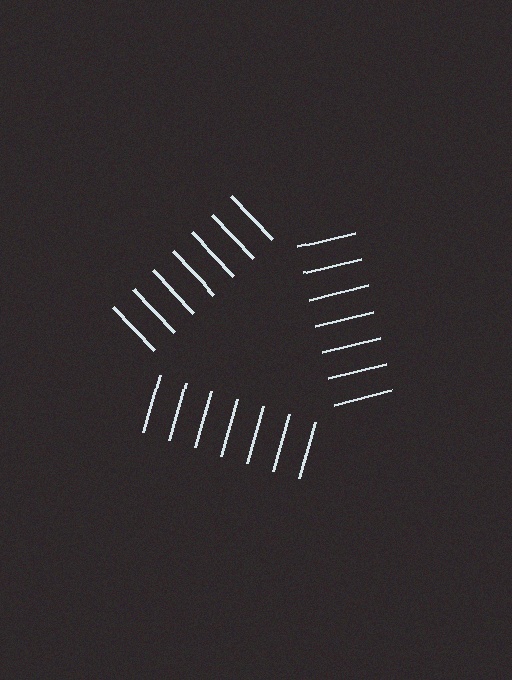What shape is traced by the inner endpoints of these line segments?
An illusory triangle — the line segments terminate on its edges but no continuous stroke is drawn.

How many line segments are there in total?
21 — 7 along each of the 3 edges.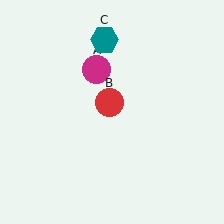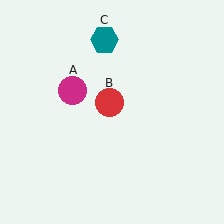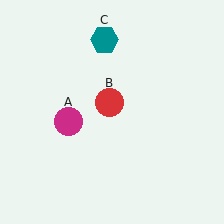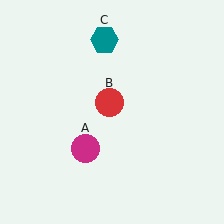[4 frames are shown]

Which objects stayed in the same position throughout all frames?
Red circle (object B) and teal hexagon (object C) remained stationary.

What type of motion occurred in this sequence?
The magenta circle (object A) rotated counterclockwise around the center of the scene.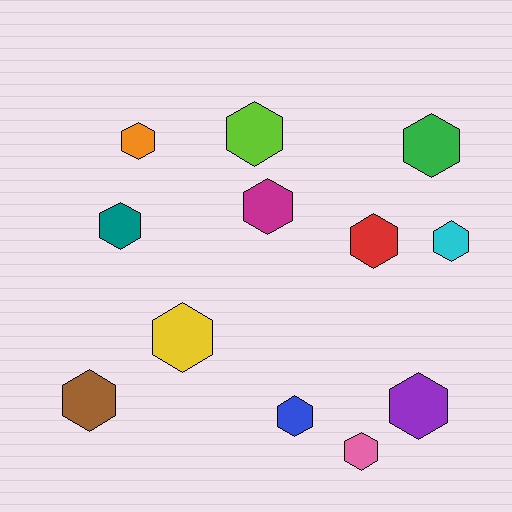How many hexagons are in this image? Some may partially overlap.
There are 12 hexagons.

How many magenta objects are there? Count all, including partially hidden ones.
There is 1 magenta object.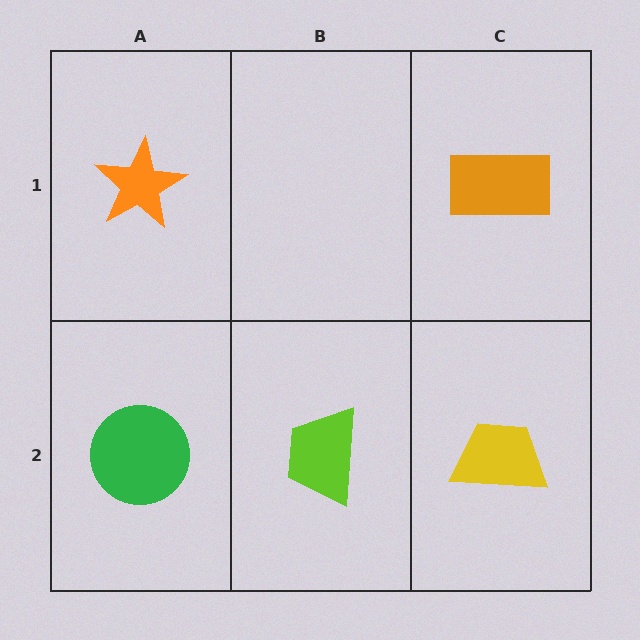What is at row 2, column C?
A yellow trapezoid.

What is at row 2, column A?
A green circle.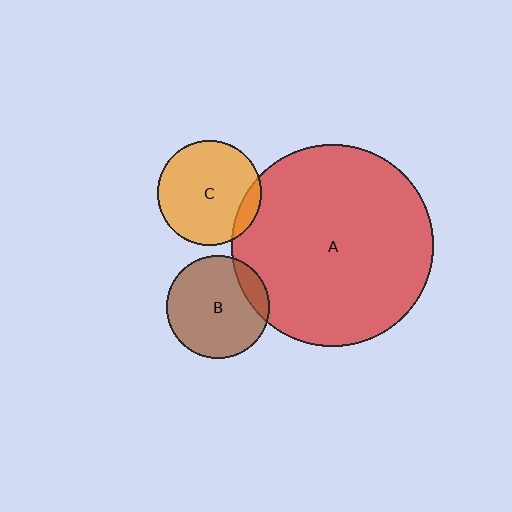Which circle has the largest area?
Circle A (red).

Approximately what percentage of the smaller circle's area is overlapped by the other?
Approximately 10%.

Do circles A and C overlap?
Yes.